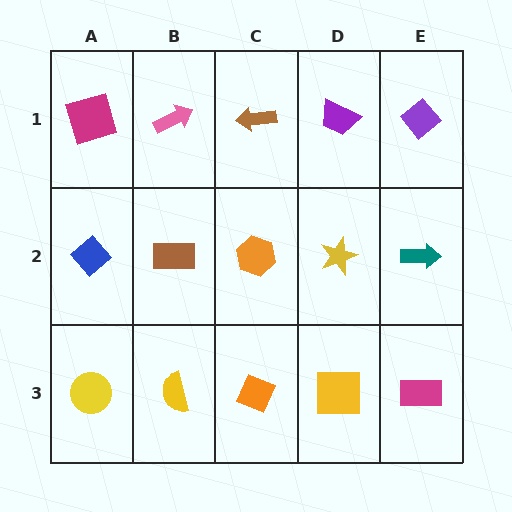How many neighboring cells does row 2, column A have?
3.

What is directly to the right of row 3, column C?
A yellow square.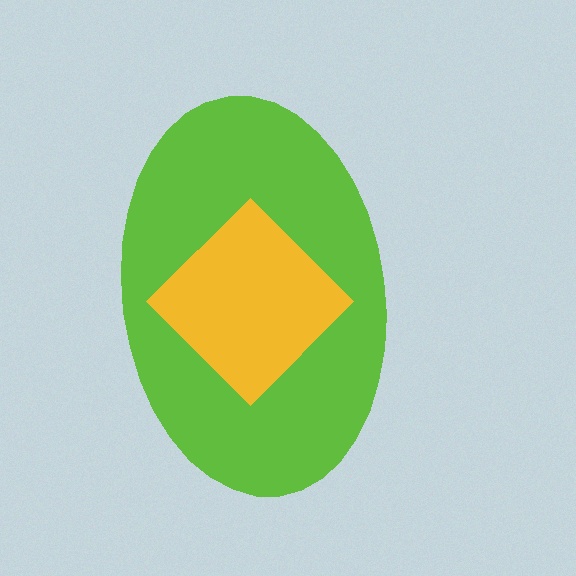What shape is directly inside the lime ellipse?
The yellow diamond.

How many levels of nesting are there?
2.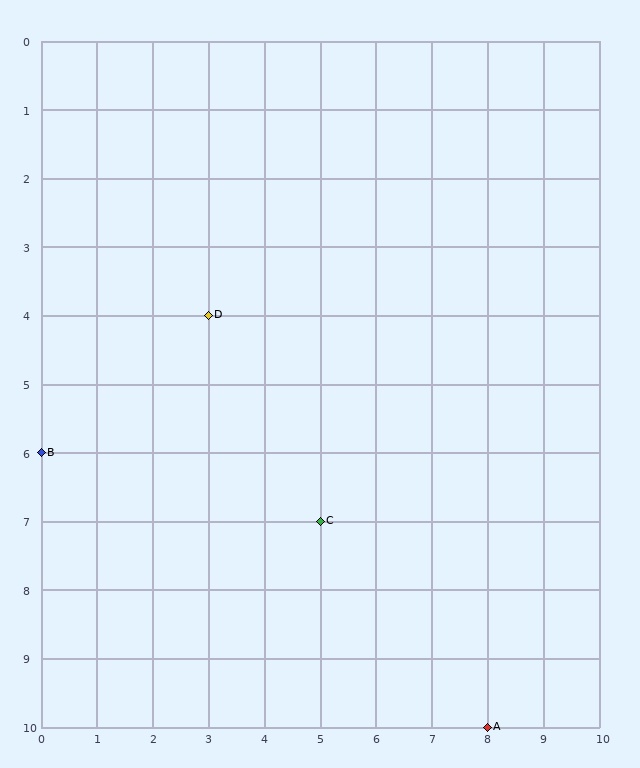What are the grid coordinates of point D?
Point D is at grid coordinates (3, 4).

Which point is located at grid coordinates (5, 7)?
Point C is at (5, 7).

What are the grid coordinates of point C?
Point C is at grid coordinates (5, 7).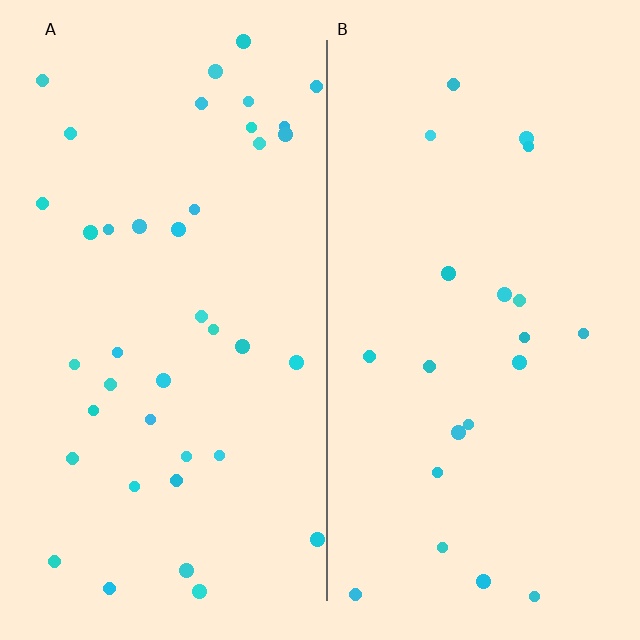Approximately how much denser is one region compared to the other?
Approximately 1.9× — region A over region B.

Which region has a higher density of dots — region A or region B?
A (the left).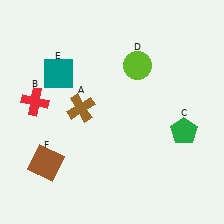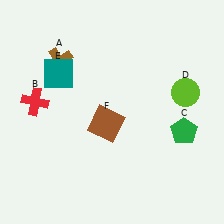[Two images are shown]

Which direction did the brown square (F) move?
The brown square (F) moved right.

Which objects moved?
The objects that moved are: the brown cross (A), the lime circle (D), the brown square (F).